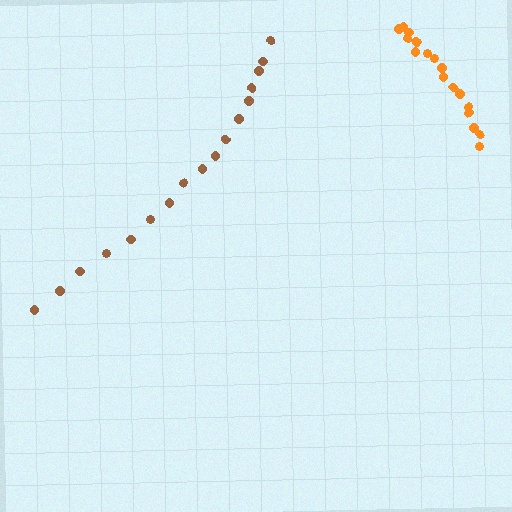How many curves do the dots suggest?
There are 2 distinct paths.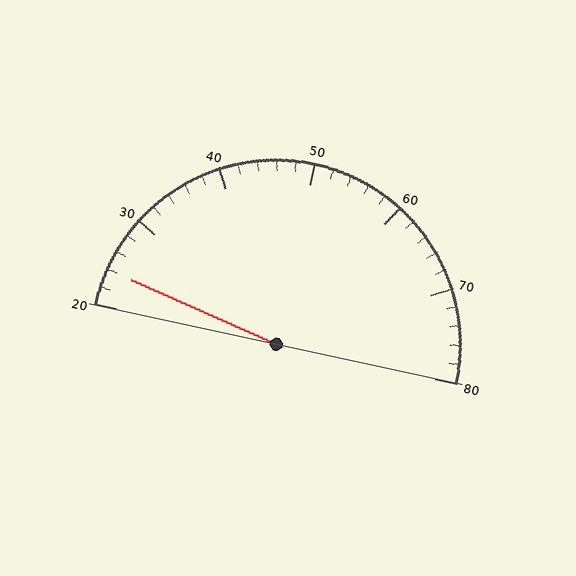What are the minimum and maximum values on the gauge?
The gauge ranges from 20 to 80.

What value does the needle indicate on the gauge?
The needle indicates approximately 24.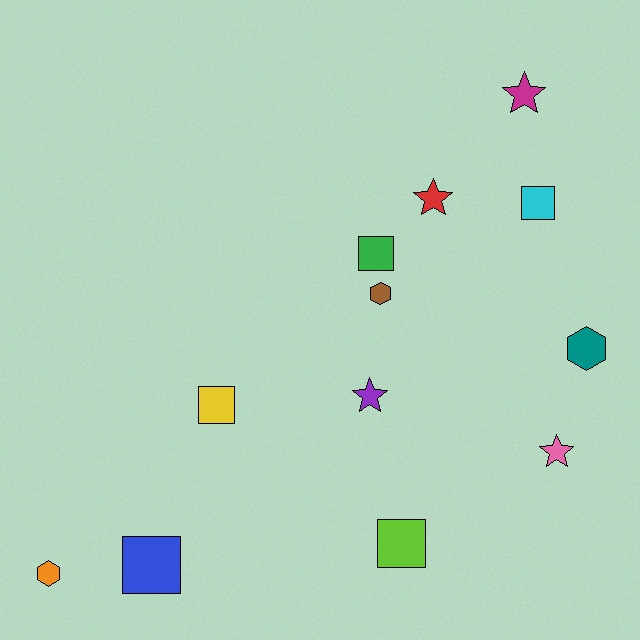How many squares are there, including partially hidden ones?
There are 5 squares.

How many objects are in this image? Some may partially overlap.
There are 12 objects.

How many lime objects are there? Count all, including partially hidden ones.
There is 1 lime object.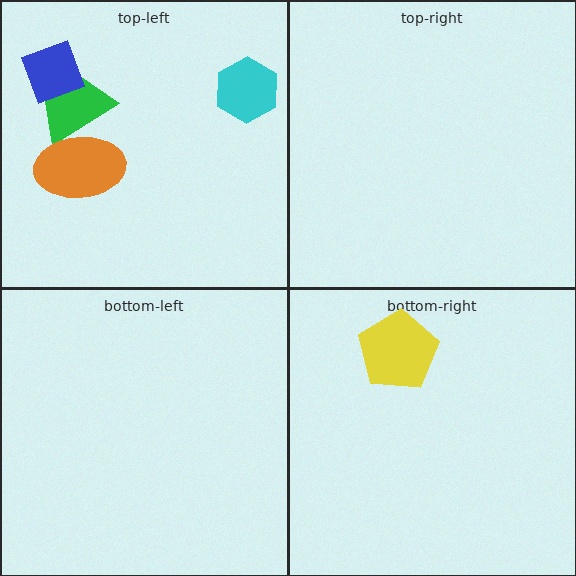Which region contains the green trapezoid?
The top-left region.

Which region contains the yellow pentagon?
The bottom-right region.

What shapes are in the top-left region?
The green trapezoid, the blue diamond, the orange ellipse, the cyan hexagon.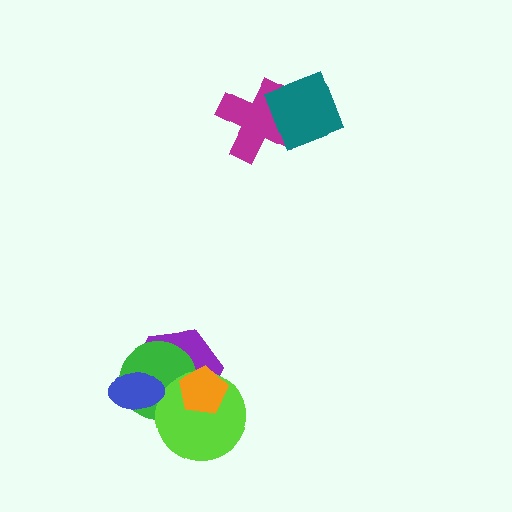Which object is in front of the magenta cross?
The teal diamond is in front of the magenta cross.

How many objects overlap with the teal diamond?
1 object overlaps with the teal diamond.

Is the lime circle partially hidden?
Yes, it is partially covered by another shape.